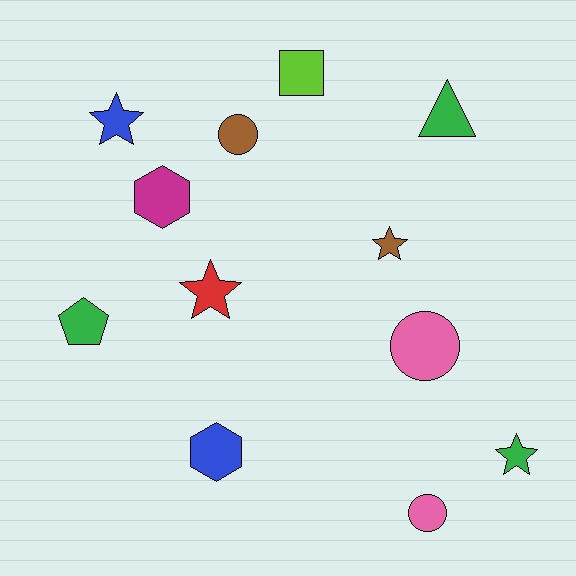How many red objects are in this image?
There is 1 red object.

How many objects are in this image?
There are 12 objects.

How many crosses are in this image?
There are no crosses.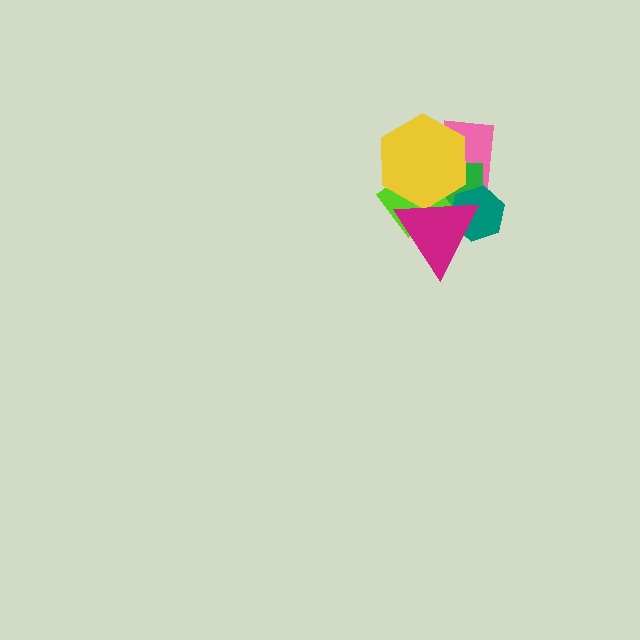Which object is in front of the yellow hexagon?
The magenta triangle is in front of the yellow hexagon.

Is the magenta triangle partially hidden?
No, no other shape covers it.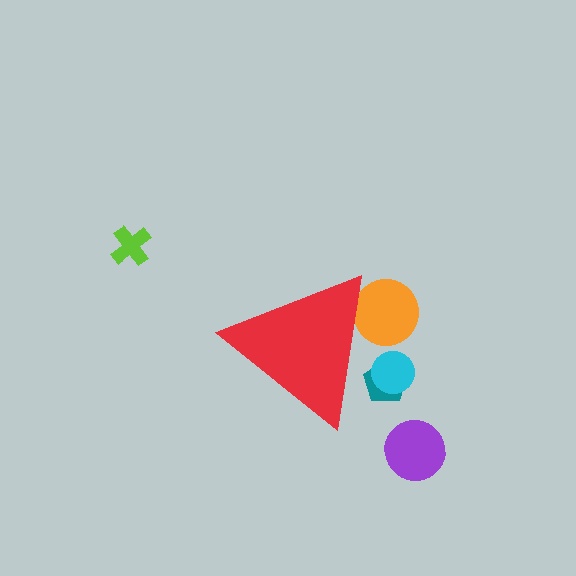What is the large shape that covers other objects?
A red triangle.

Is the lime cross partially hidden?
No, the lime cross is fully visible.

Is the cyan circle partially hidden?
Yes, the cyan circle is partially hidden behind the red triangle.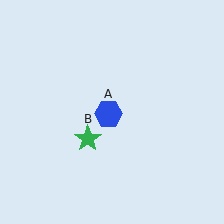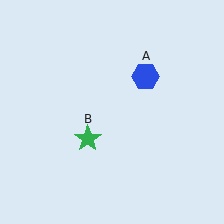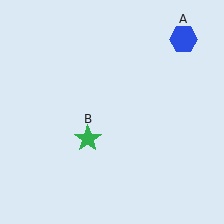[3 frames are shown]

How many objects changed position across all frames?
1 object changed position: blue hexagon (object A).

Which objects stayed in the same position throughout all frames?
Green star (object B) remained stationary.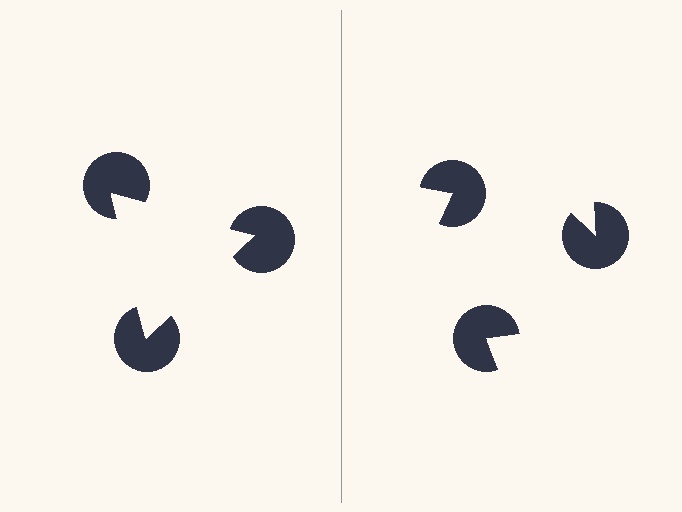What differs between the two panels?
The pac-man discs are positioned identically on both sides; only the wedge orientations differ. On the left they align to a triangle; on the right they are misaligned.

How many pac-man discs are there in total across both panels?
6 — 3 on each side.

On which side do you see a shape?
An illusory triangle appears on the left side. On the right side the wedge cuts are rotated, so no coherent shape forms.